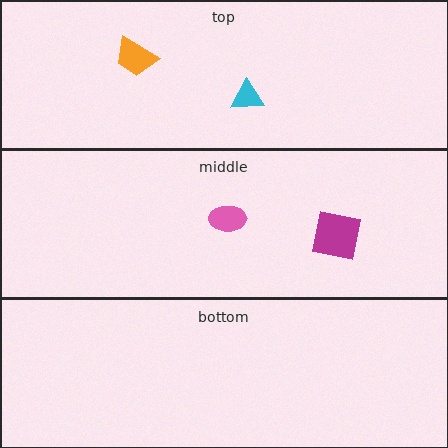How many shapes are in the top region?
2.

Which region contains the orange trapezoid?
The top region.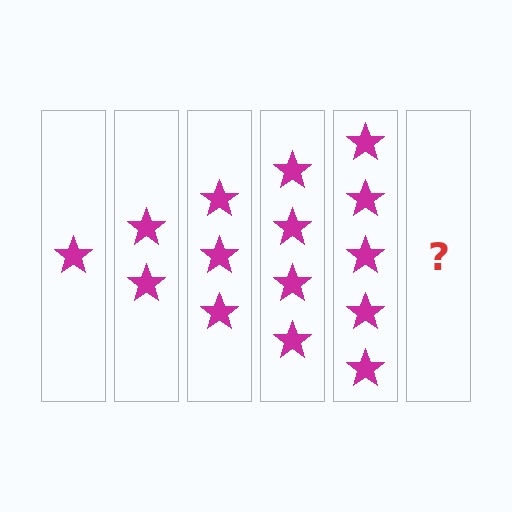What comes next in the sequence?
The next element should be 6 stars.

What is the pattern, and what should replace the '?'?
The pattern is that each step adds one more star. The '?' should be 6 stars.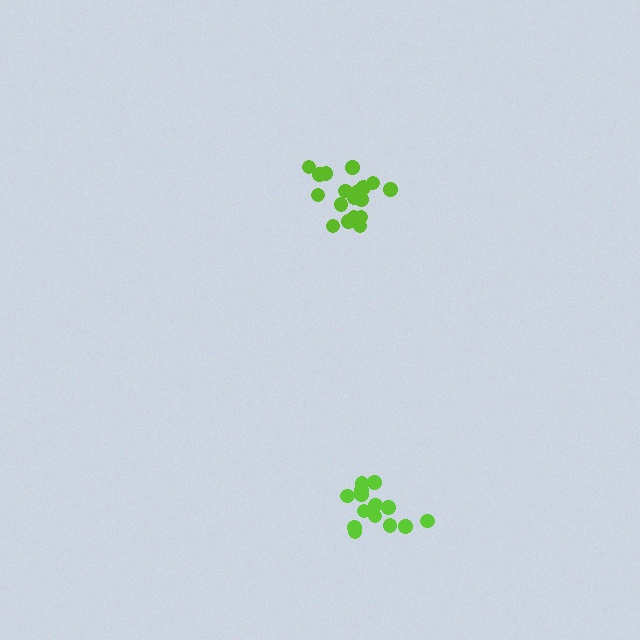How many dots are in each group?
Group 1: 19 dots, Group 2: 14 dots (33 total).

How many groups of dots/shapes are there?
There are 2 groups.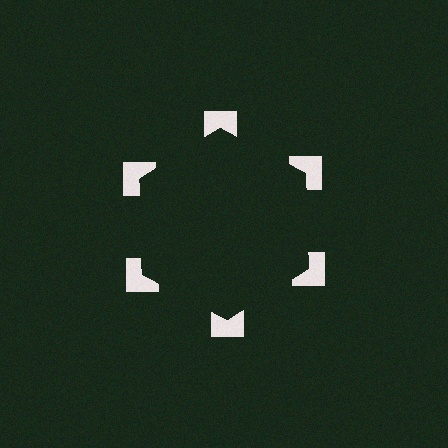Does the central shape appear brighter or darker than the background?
It typically appears slightly darker than the background, even though no actual brightness change is drawn.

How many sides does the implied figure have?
6 sides.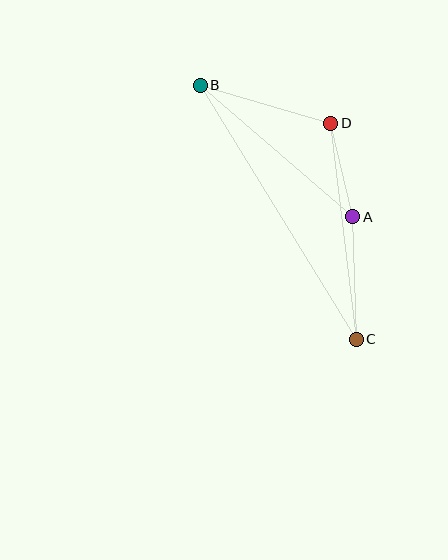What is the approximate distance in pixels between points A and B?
The distance between A and B is approximately 201 pixels.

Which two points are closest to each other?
Points A and D are closest to each other.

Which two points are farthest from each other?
Points B and C are farthest from each other.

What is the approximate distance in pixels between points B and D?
The distance between B and D is approximately 136 pixels.